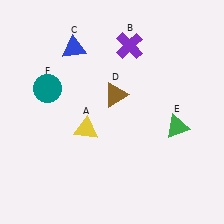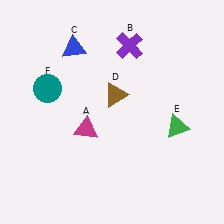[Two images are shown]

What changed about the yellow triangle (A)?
In Image 1, A is yellow. In Image 2, it changed to magenta.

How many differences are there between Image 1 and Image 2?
There is 1 difference between the two images.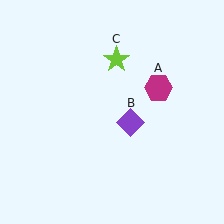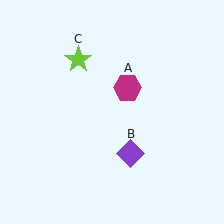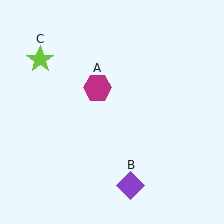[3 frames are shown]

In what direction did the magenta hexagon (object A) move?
The magenta hexagon (object A) moved left.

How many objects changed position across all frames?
3 objects changed position: magenta hexagon (object A), purple diamond (object B), lime star (object C).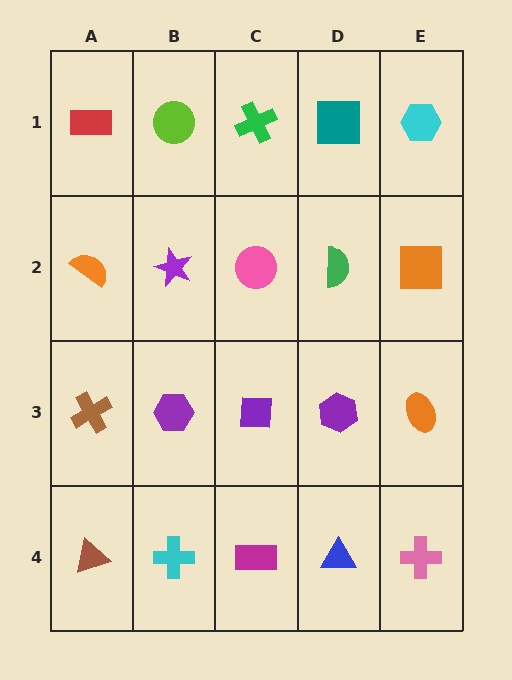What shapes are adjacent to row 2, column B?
A lime circle (row 1, column B), a purple hexagon (row 3, column B), an orange semicircle (row 2, column A), a pink circle (row 2, column C).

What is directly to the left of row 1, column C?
A lime circle.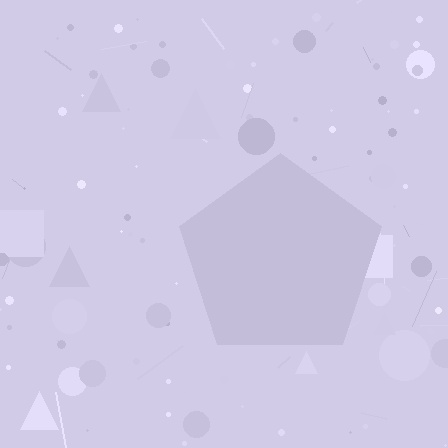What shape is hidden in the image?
A pentagon is hidden in the image.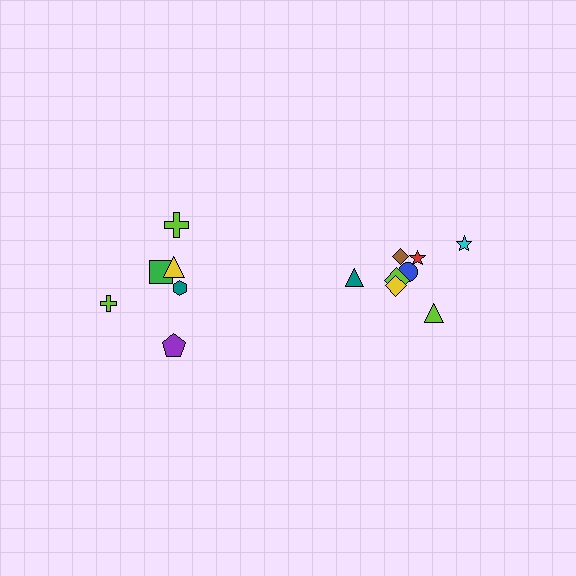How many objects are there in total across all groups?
There are 14 objects.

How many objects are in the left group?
There are 6 objects.